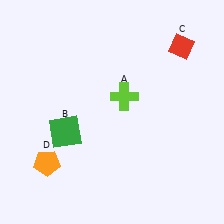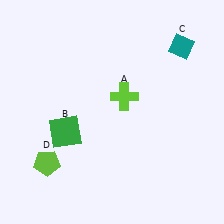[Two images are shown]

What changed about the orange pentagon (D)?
In Image 1, D is orange. In Image 2, it changed to lime.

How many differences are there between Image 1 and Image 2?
There are 2 differences between the two images.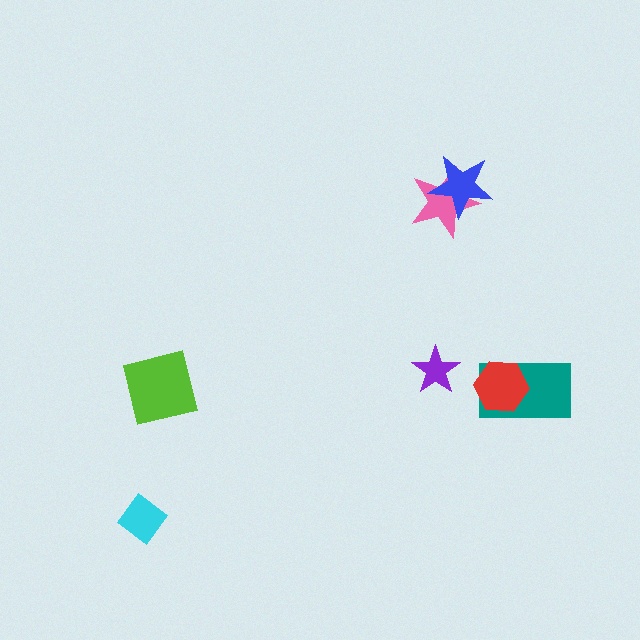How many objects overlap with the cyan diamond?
0 objects overlap with the cyan diamond.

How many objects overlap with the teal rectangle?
1 object overlaps with the teal rectangle.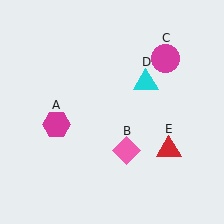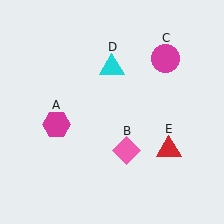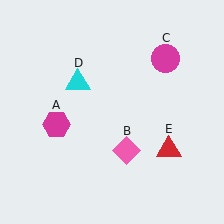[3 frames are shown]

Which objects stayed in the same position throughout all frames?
Magenta hexagon (object A) and pink diamond (object B) and magenta circle (object C) and red triangle (object E) remained stationary.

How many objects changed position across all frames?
1 object changed position: cyan triangle (object D).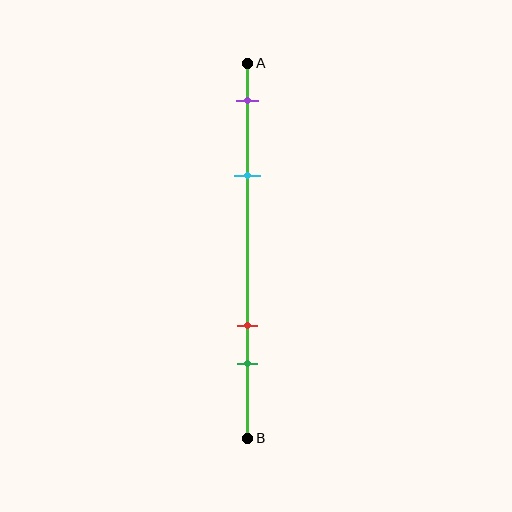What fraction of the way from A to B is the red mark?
The red mark is approximately 70% (0.7) of the way from A to B.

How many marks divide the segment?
There are 4 marks dividing the segment.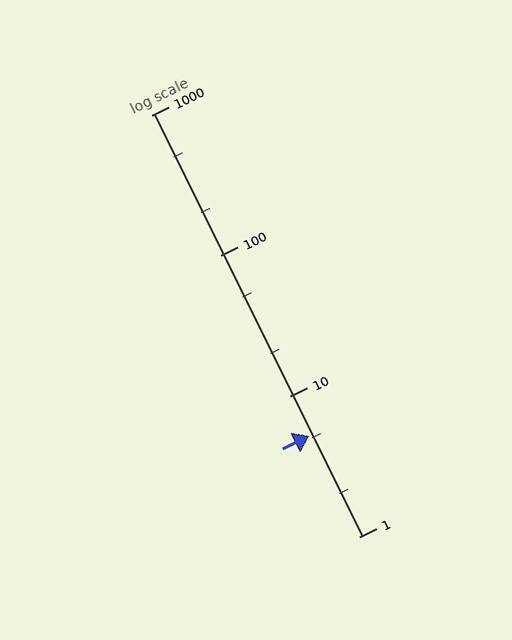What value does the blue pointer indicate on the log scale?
The pointer indicates approximately 5.2.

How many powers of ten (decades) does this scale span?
The scale spans 3 decades, from 1 to 1000.